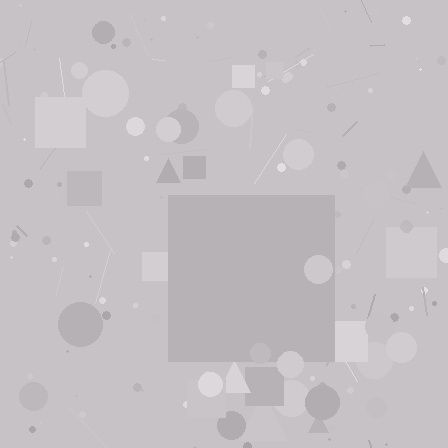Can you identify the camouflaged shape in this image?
The camouflaged shape is a square.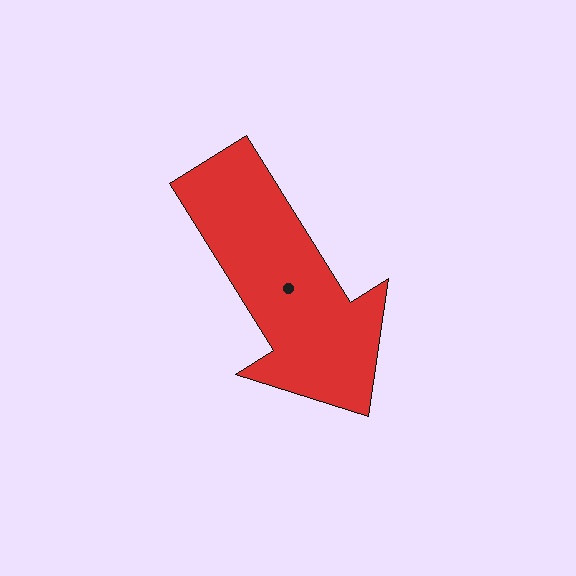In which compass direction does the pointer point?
Southeast.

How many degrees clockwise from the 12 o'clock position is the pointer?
Approximately 148 degrees.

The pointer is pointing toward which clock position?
Roughly 5 o'clock.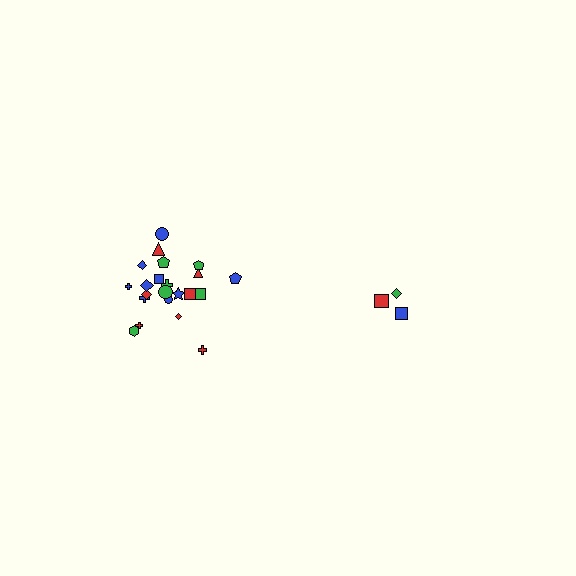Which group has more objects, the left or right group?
The left group.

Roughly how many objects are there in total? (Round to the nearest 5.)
Roughly 25 objects in total.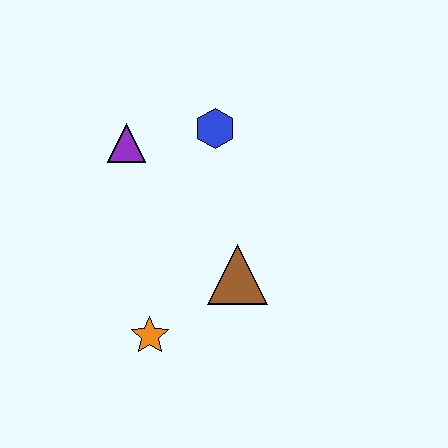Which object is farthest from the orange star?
The blue hexagon is farthest from the orange star.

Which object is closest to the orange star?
The brown triangle is closest to the orange star.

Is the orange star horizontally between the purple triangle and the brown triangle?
Yes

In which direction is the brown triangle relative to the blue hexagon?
The brown triangle is below the blue hexagon.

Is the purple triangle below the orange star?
No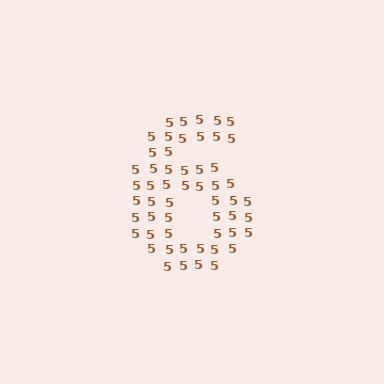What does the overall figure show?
The overall figure shows the digit 6.